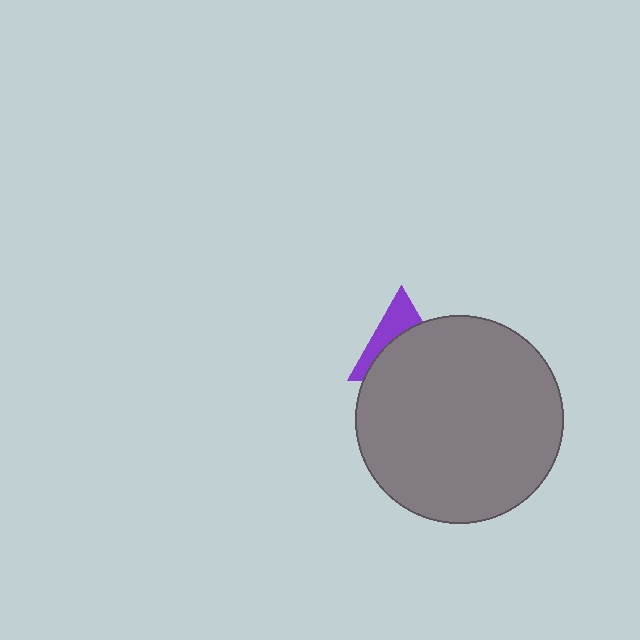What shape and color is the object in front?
The object in front is a gray circle.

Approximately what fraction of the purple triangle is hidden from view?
Roughly 63% of the purple triangle is hidden behind the gray circle.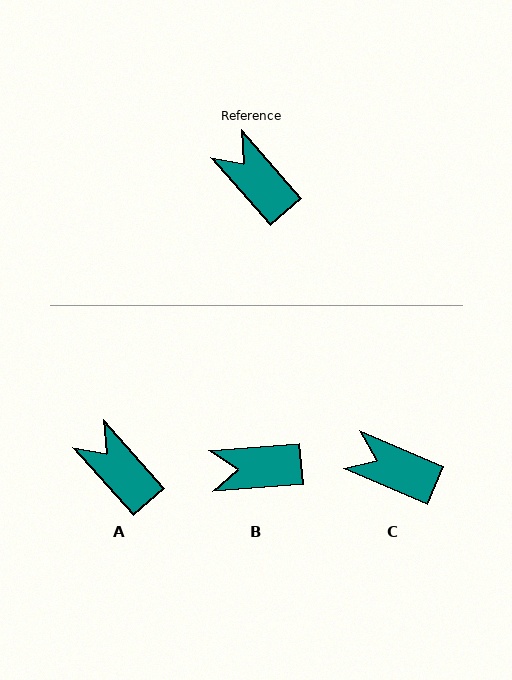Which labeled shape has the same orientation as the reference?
A.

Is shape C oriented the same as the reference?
No, it is off by about 25 degrees.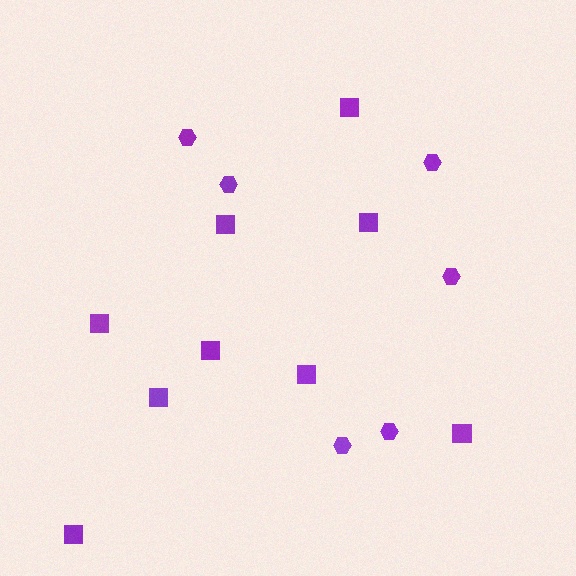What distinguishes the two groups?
There are 2 groups: one group of squares (9) and one group of hexagons (6).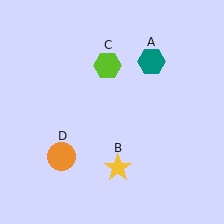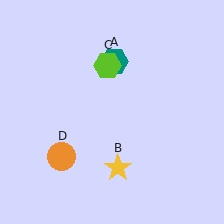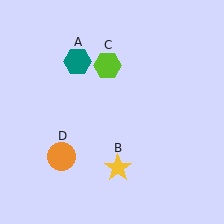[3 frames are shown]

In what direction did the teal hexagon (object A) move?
The teal hexagon (object A) moved left.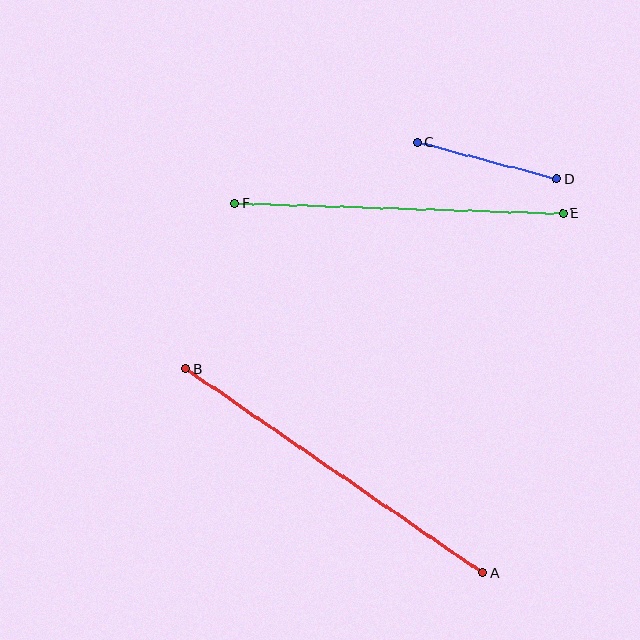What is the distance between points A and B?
The distance is approximately 360 pixels.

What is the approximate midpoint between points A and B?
The midpoint is at approximately (334, 471) pixels.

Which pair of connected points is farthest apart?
Points A and B are farthest apart.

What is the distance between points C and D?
The distance is approximately 144 pixels.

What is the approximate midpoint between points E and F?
The midpoint is at approximately (399, 208) pixels.